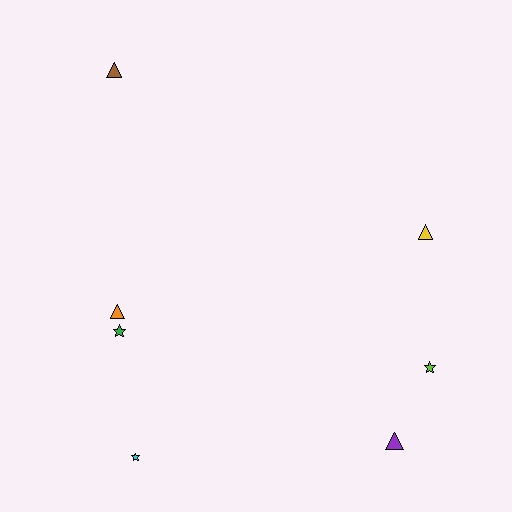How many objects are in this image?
There are 7 objects.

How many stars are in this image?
There are 3 stars.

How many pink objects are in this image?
There are no pink objects.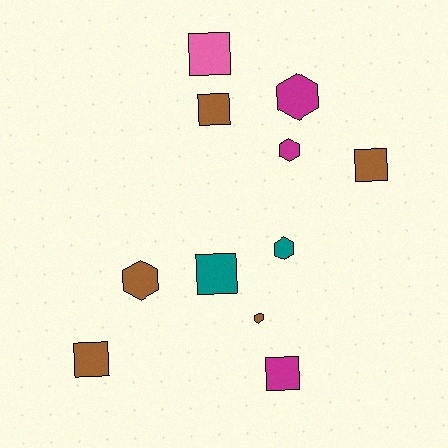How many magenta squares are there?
There is 1 magenta square.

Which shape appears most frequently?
Square, with 6 objects.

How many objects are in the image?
There are 11 objects.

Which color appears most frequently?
Brown, with 5 objects.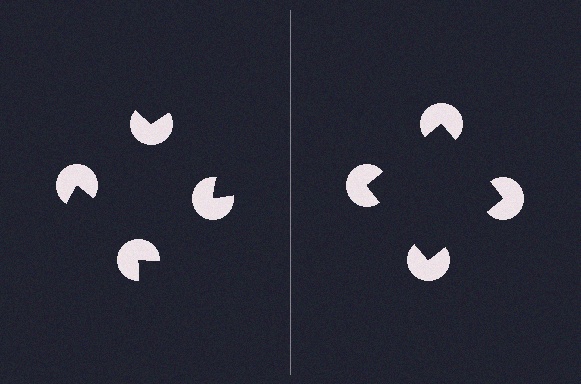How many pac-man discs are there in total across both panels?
8 — 4 on each side.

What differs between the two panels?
The pac-man discs are positioned identically on both sides; only the wedge orientations differ. On the right they align to a square; on the left they are misaligned.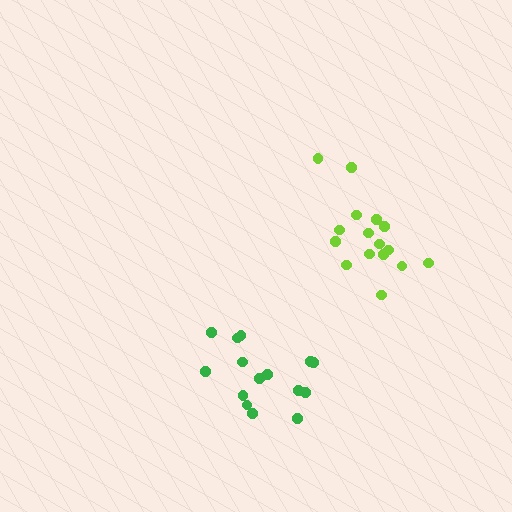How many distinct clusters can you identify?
There are 2 distinct clusters.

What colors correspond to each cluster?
The clusters are colored: green, lime.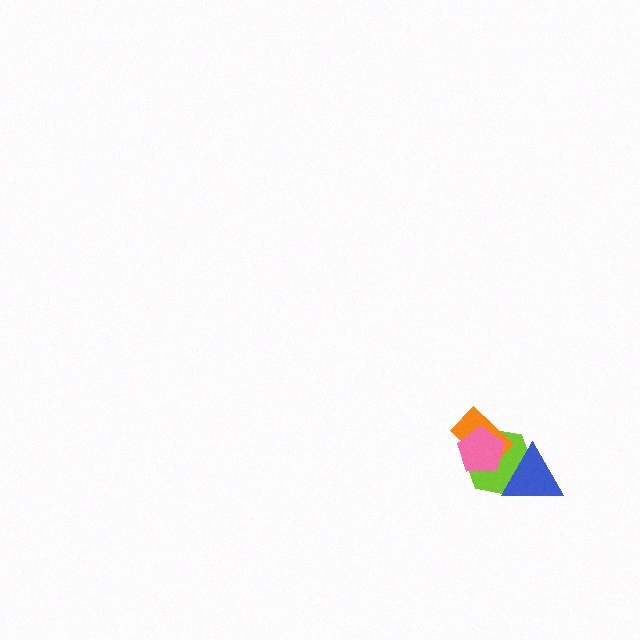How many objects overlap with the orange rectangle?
2 objects overlap with the orange rectangle.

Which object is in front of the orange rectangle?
The pink pentagon is in front of the orange rectangle.